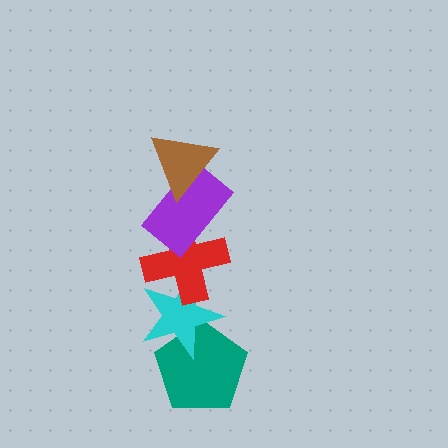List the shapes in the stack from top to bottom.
From top to bottom: the brown triangle, the purple rectangle, the red cross, the cyan star, the teal pentagon.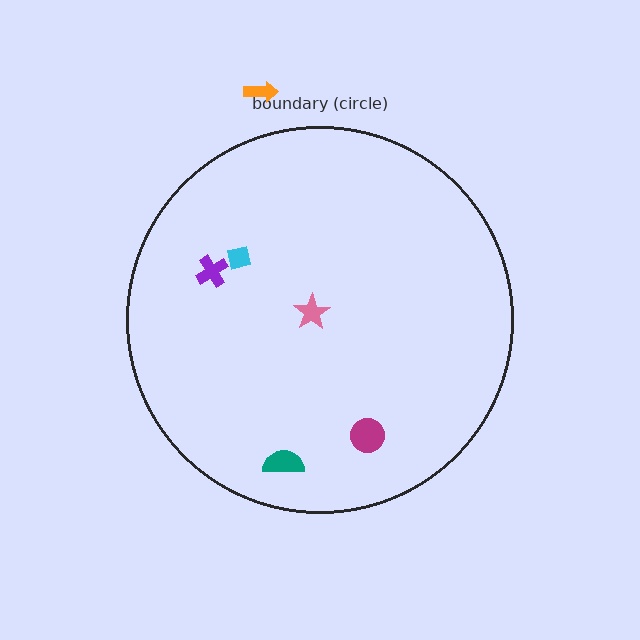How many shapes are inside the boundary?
5 inside, 1 outside.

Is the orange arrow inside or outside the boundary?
Outside.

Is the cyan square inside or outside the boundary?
Inside.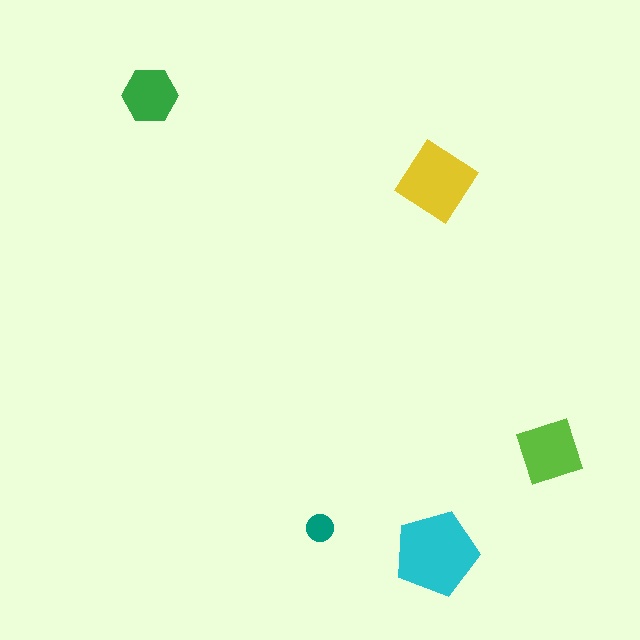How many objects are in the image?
There are 5 objects in the image.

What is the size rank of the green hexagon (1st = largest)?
4th.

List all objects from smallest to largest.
The teal circle, the green hexagon, the lime diamond, the yellow diamond, the cyan pentagon.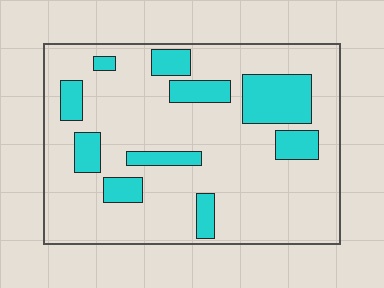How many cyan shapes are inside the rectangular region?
10.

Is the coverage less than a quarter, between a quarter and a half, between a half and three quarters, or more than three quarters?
Less than a quarter.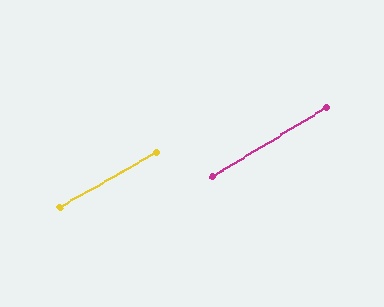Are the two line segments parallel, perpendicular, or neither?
Parallel — their directions differ by only 1.8°.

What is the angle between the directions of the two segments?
Approximately 2 degrees.